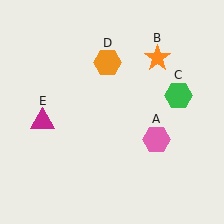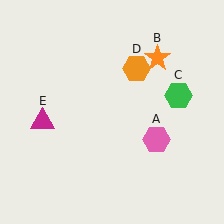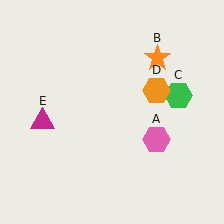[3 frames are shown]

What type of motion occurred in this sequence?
The orange hexagon (object D) rotated clockwise around the center of the scene.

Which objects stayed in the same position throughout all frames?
Pink hexagon (object A) and orange star (object B) and green hexagon (object C) and magenta triangle (object E) remained stationary.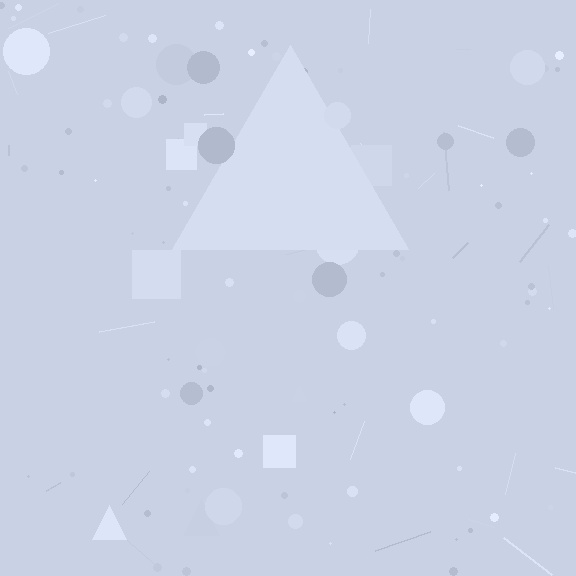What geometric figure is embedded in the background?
A triangle is embedded in the background.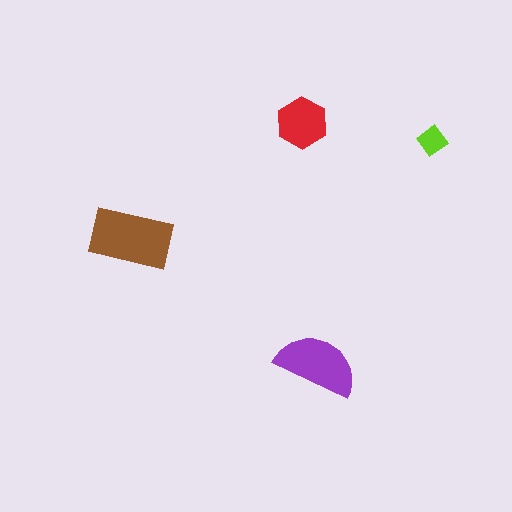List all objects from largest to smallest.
The brown rectangle, the purple semicircle, the red hexagon, the lime diamond.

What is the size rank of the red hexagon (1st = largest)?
3rd.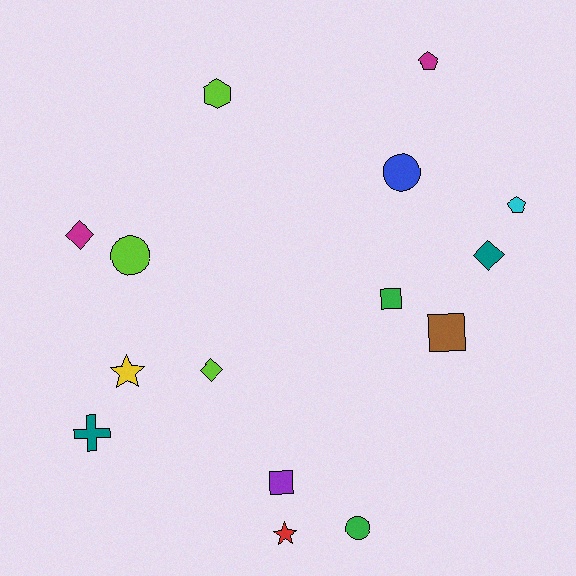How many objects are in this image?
There are 15 objects.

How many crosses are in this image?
There is 1 cross.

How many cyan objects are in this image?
There is 1 cyan object.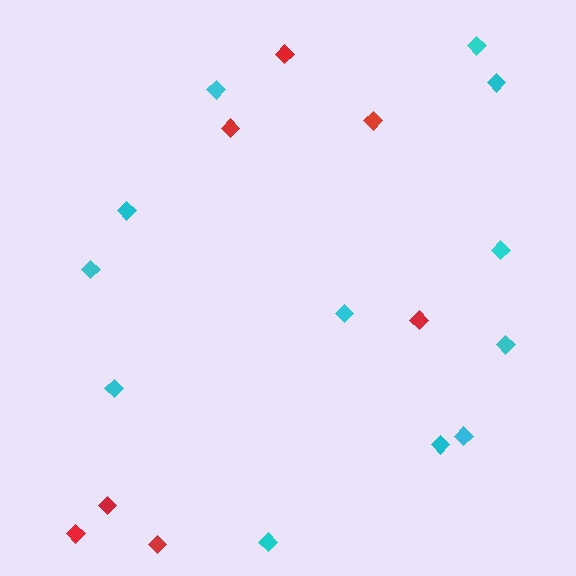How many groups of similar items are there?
There are 2 groups: one group of cyan diamonds (12) and one group of red diamonds (7).